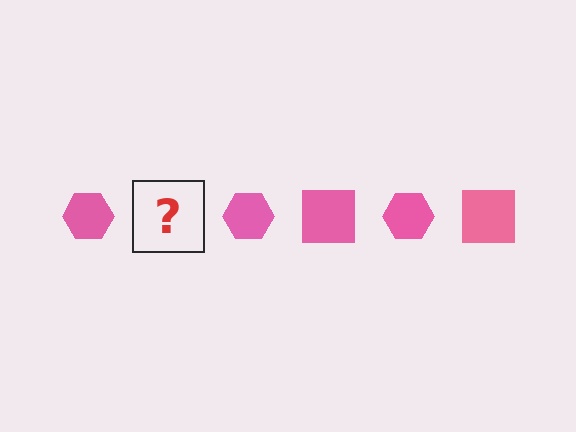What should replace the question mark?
The question mark should be replaced with a pink square.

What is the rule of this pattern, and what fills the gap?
The rule is that the pattern cycles through hexagon, square shapes in pink. The gap should be filled with a pink square.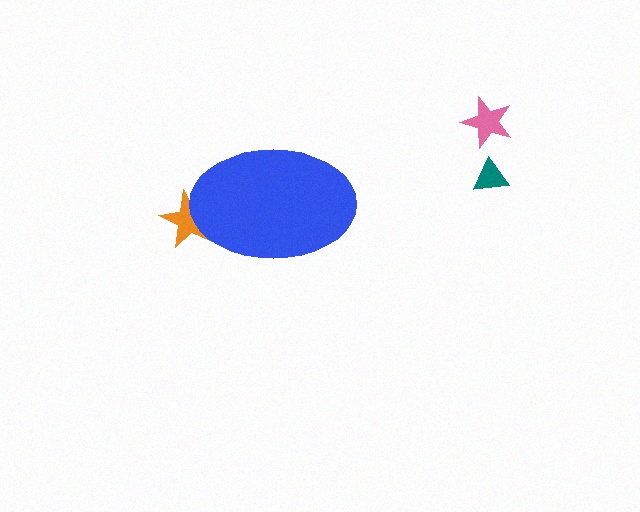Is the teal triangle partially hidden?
No, the teal triangle is fully visible.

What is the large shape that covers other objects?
A blue ellipse.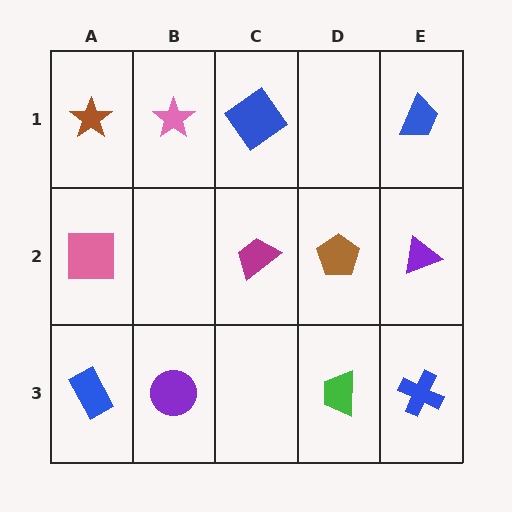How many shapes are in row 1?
4 shapes.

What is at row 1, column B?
A pink star.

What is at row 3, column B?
A purple circle.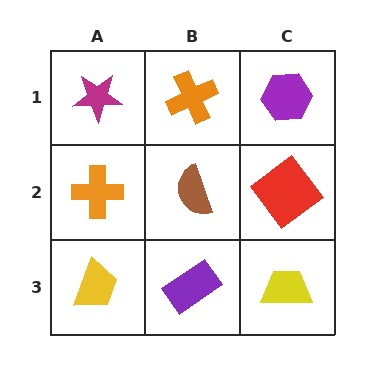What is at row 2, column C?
A red diamond.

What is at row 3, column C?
A yellow trapezoid.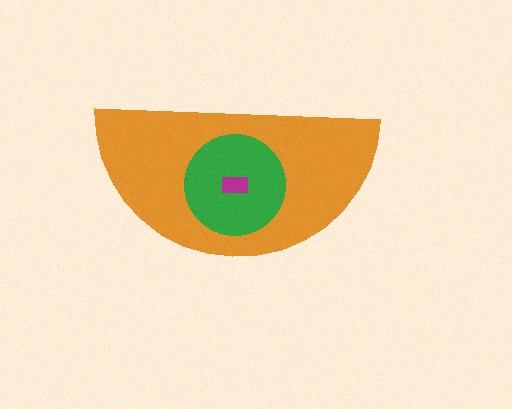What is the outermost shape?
The orange semicircle.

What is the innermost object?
The magenta rectangle.